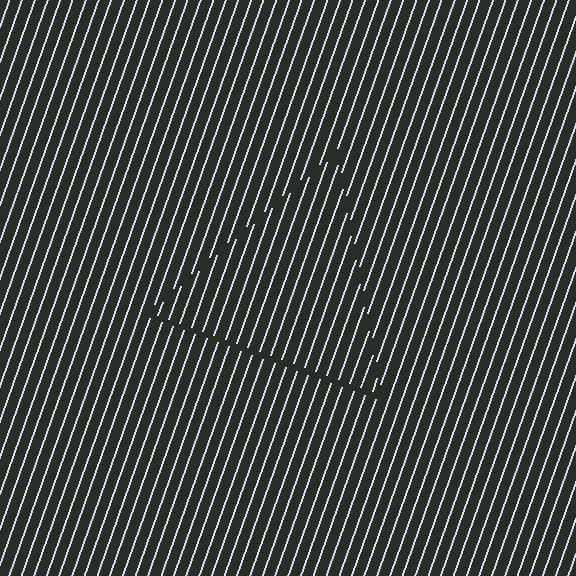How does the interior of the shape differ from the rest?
The interior of the shape contains the same grating, shifted by half a period — the contour is defined by the phase discontinuity where line-ends from the inner and outer gratings abut.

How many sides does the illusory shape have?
3 sides — the line-ends trace a triangle.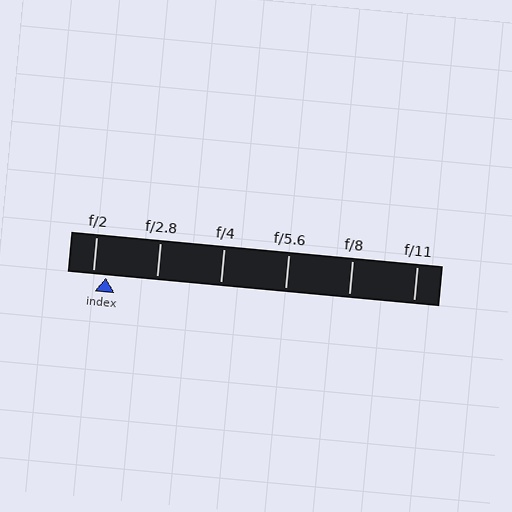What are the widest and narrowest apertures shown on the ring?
The widest aperture shown is f/2 and the narrowest is f/11.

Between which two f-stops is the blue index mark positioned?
The index mark is between f/2 and f/2.8.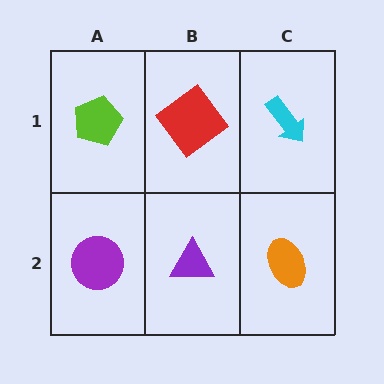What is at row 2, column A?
A purple circle.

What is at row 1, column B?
A red diamond.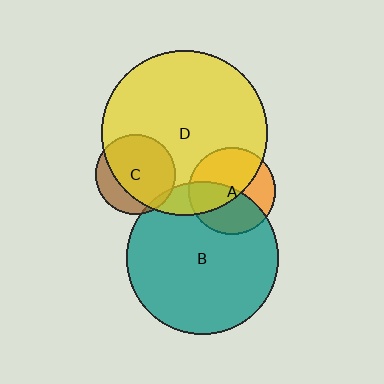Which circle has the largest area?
Circle D (yellow).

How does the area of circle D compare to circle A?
Approximately 3.7 times.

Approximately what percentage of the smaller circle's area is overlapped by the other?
Approximately 10%.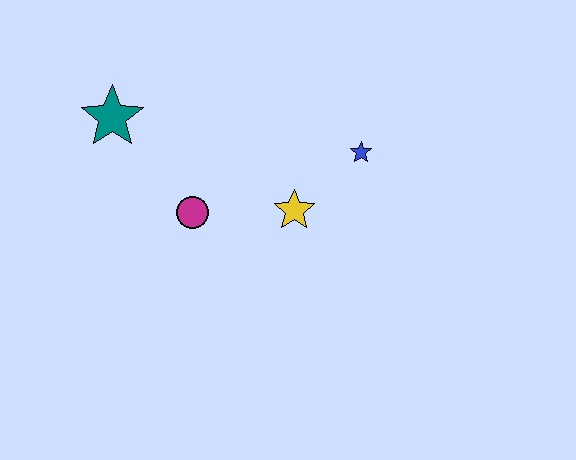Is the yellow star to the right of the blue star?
No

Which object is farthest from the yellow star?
The teal star is farthest from the yellow star.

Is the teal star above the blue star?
Yes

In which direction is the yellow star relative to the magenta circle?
The yellow star is to the right of the magenta circle.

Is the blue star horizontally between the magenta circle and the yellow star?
No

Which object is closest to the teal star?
The magenta circle is closest to the teal star.